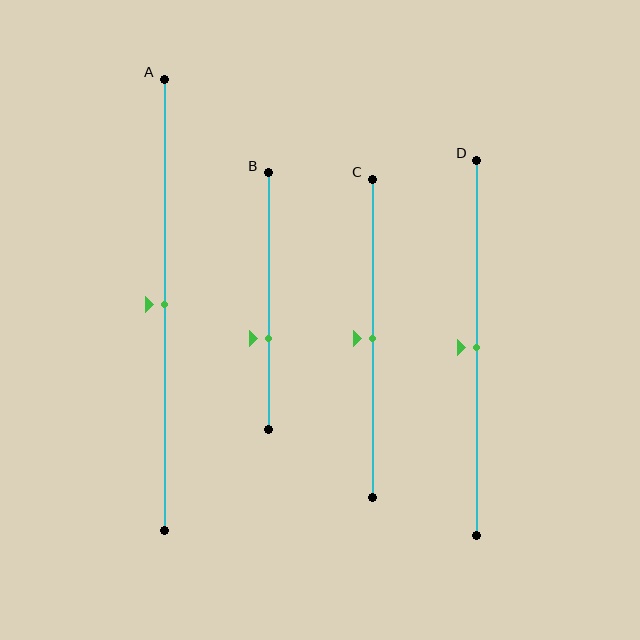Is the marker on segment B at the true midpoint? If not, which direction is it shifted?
No, the marker on segment B is shifted downward by about 15% of the segment length.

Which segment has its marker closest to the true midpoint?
Segment A has its marker closest to the true midpoint.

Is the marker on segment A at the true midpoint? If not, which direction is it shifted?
Yes, the marker on segment A is at the true midpoint.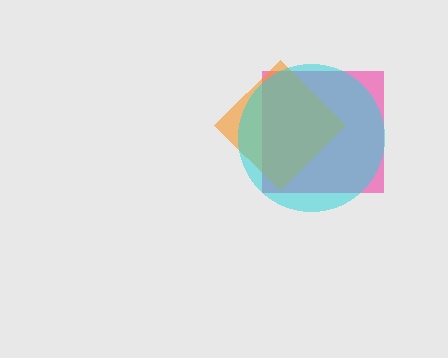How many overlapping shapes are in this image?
There are 3 overlapping shapes in the image.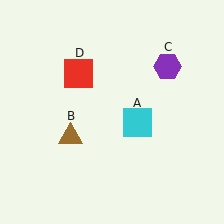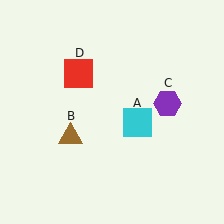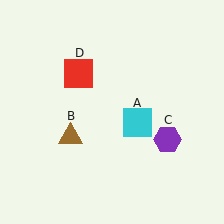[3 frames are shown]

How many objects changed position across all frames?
1 object changed position: purple hexagon (object C).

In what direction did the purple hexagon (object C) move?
The purple hexagon (object C) moved down.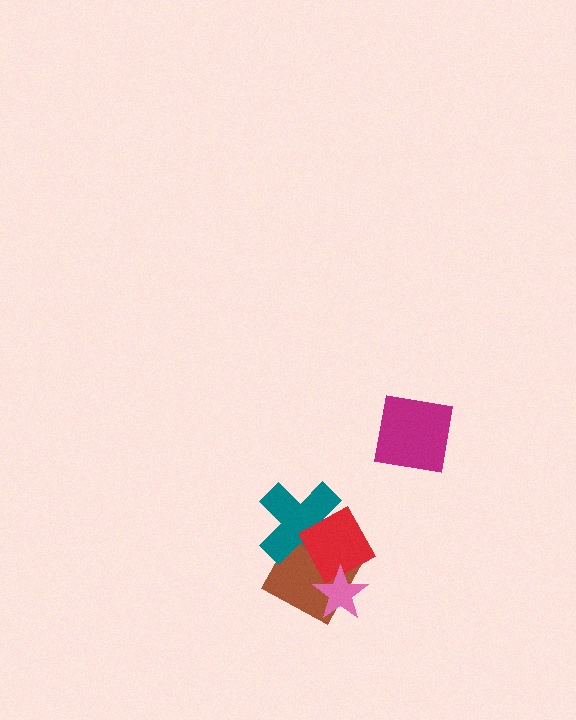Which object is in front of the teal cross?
The red diamond is in front of the teal cross.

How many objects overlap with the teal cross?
2 objects overlap with the teal cross.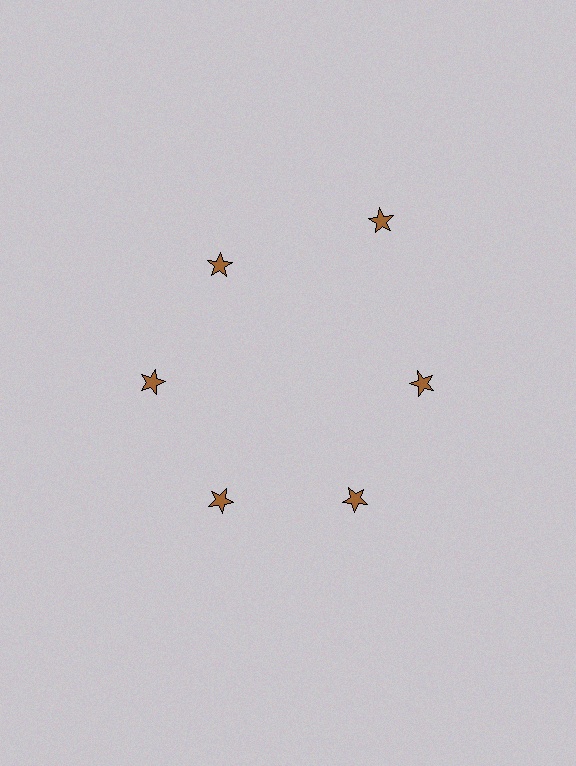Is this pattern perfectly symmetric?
No. The 6 brown stars are arranged in a ring, but one element near the 1 o'clock position is pushed outward from the center, breaking the 6-fold rotational symmetry.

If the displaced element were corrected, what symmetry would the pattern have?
It would have 6-fold rotational symmetry — the pattern would map onto itself every 60 degrees.